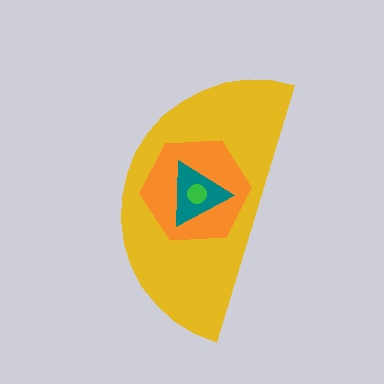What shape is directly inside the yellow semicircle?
The orange hexagon.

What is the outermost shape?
The yellow semicircle.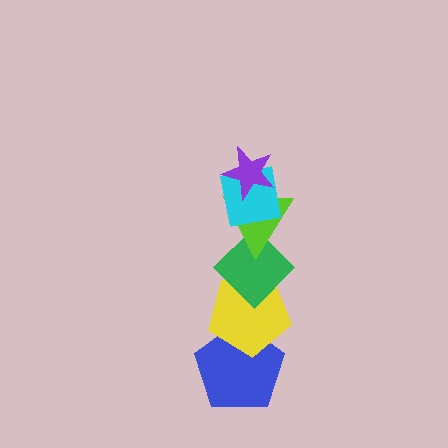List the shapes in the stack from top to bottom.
From top to bottom: the purple star, the cyan square, the lime triangle, the green diamond, the yellow pentagon, the blue pentagon.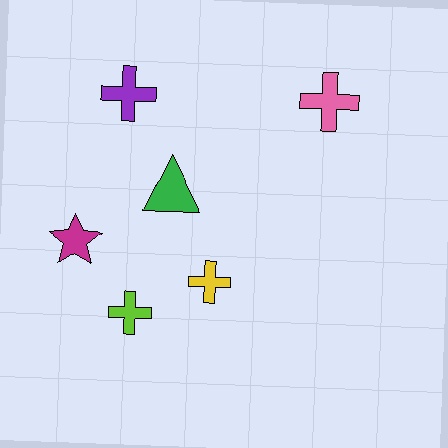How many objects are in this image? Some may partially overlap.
There are 6 objects.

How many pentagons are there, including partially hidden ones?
There are no pentagons.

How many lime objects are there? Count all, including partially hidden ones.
There is 1 lime object.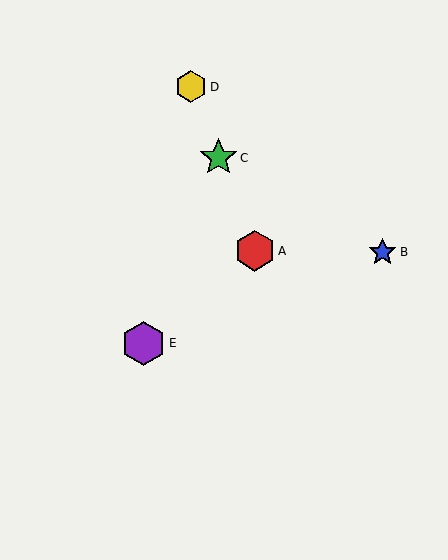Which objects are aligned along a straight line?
Objects A, C, D are aligned along a straight line.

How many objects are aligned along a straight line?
3 objects (A, C, D) are aligned along a straight line.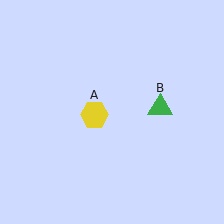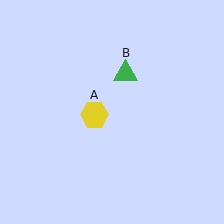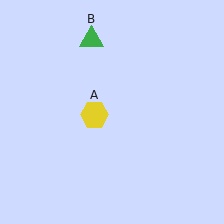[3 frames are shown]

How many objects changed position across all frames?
1 object changed position: green triangle (object B).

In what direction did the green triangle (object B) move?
The green triangle (object B) moved up and to the left.